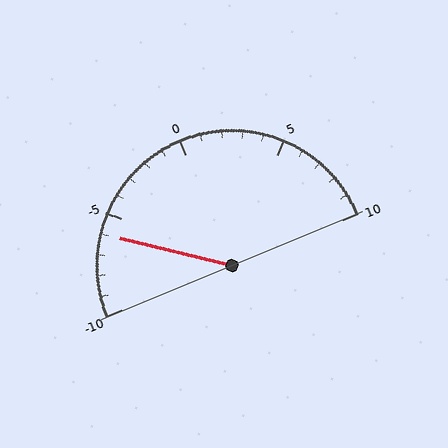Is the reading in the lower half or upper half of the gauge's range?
The reading is in the lower half of the range (-10 to 10).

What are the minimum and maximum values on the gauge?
The gauge ranges from -10 to 10.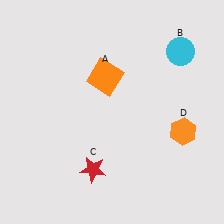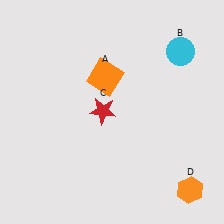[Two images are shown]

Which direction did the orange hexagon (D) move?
The orange hexagon (D) moved down.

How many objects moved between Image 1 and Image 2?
2 objects moved between the two images.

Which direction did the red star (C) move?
The red star (C) moved up.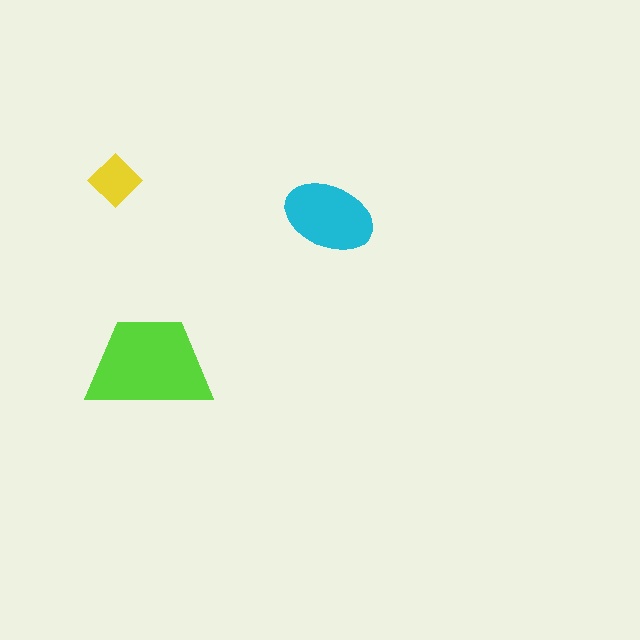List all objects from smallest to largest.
The yellow diamond, the cyan ellipse, the lime trapezoid.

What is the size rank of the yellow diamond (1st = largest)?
3rd.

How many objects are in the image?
There are 3 objects in the image.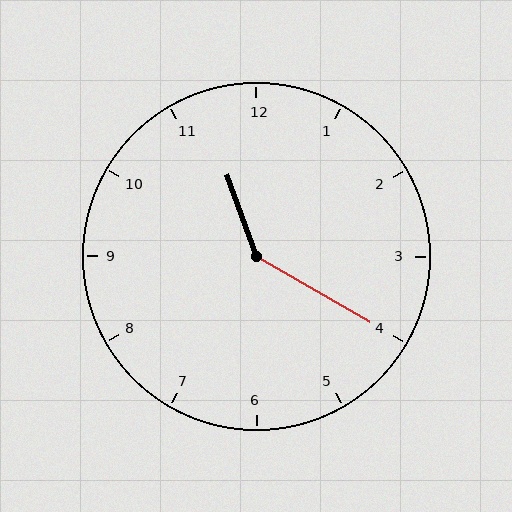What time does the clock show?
11:20.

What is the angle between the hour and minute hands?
Approximately 140 degrees.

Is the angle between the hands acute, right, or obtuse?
It is obtuse.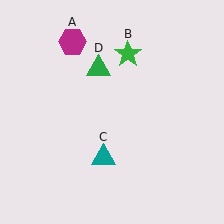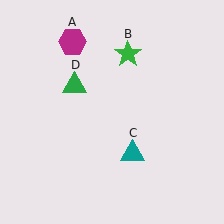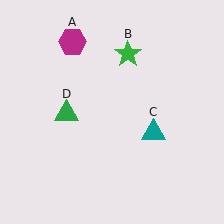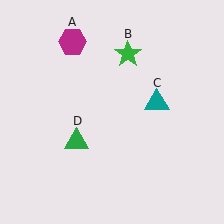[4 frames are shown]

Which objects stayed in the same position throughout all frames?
Magenta hexagon (object A) and green star (object B) remained stationary.